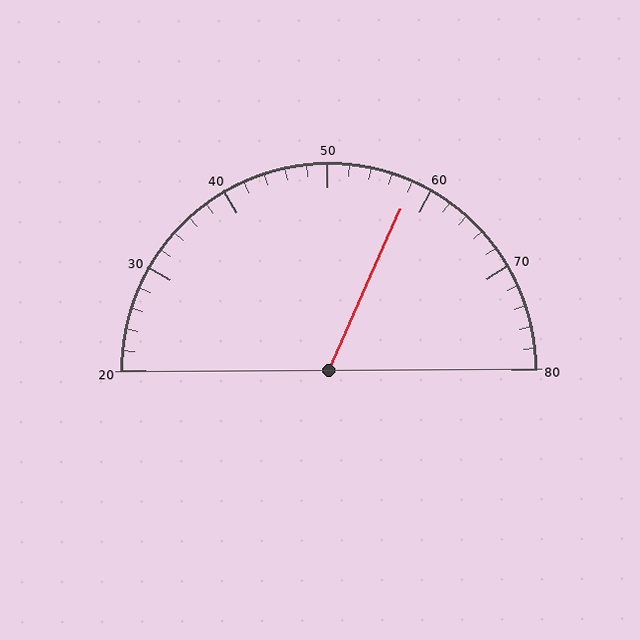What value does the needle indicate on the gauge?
The needle indicates approximately 58.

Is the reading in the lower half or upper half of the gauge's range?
The reading is in the upper half of the range (20 to 80).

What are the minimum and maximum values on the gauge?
The gauge ranges from 20 to 80.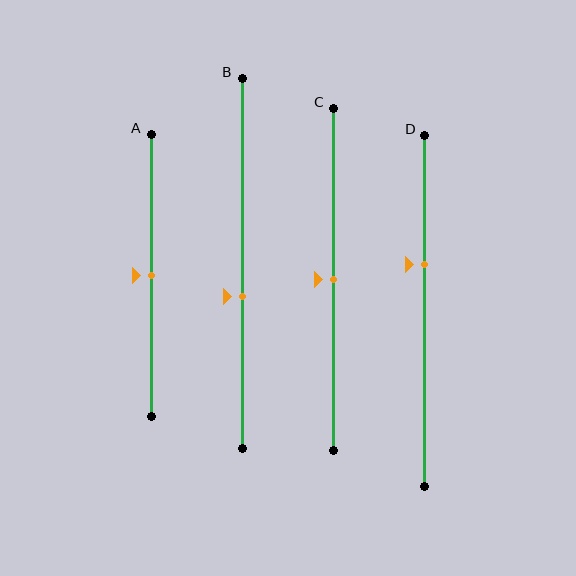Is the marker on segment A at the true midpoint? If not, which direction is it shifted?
Yes, the marker on segment A is at the true midpoint.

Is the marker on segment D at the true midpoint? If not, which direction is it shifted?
No, the marker on segment D is shifted upward by about 13% of the segment length.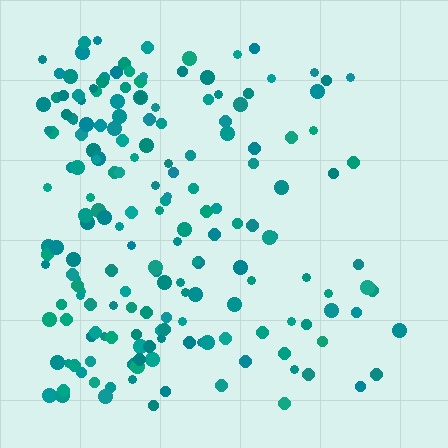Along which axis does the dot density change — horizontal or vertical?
Horizontal.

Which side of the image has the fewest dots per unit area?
The right.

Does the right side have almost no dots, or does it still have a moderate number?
Still a moderate number, just noticeably fewer than the left.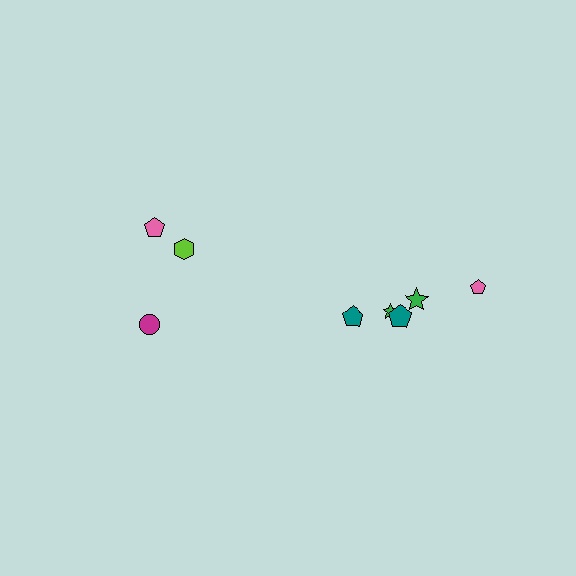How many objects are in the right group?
There are 5 objects.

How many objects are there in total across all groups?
There are 8 objects.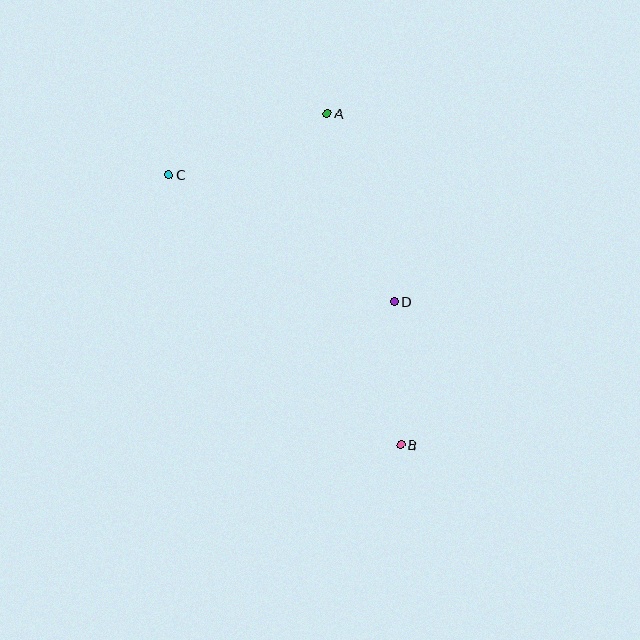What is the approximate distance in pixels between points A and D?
The distance between A and D is approximately 200 pixels.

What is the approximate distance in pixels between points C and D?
The distance between C and D is approximately 258 pixels.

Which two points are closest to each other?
Points B and D are closest to each other.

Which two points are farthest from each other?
Points B and C are farthest from each other.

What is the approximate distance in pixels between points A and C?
The distance between A and C is approximately 170 pixels.